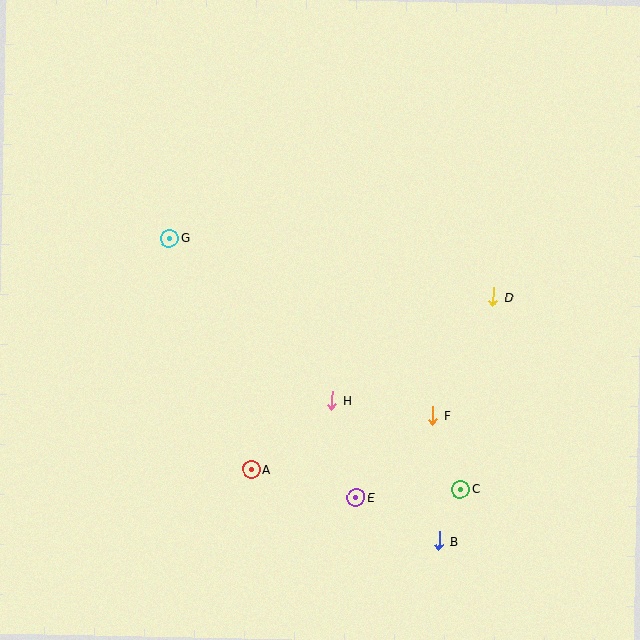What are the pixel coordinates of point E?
Point E is at (356, 498).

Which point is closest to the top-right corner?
Point D is closest to the top-right corner.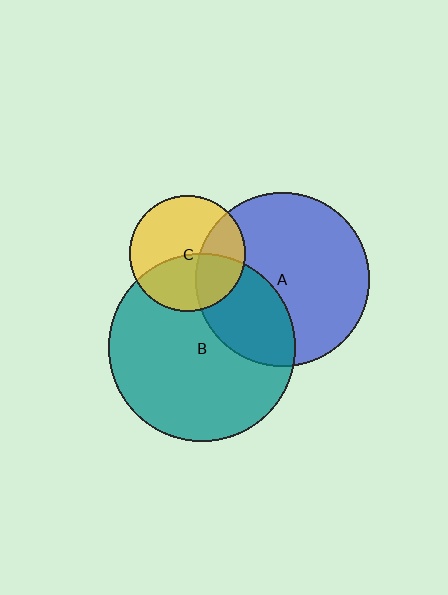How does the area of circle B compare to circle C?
Approximately 2.6 times.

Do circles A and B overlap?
Yes.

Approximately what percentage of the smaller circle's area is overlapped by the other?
Approximately 30%.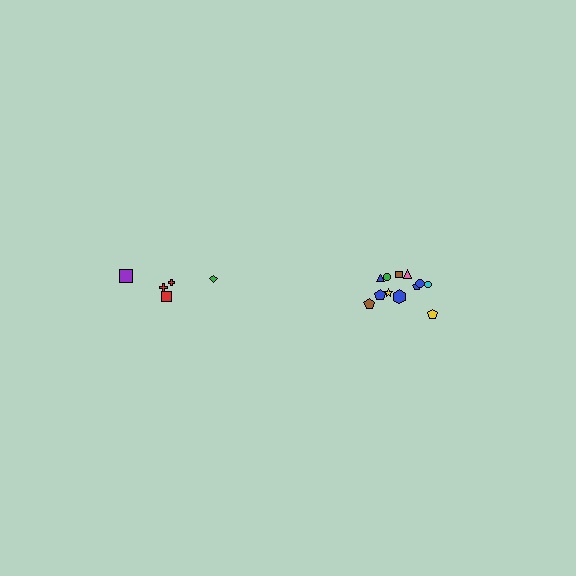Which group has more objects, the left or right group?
The right group.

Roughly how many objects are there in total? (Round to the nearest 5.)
Roughly 15 objects in total.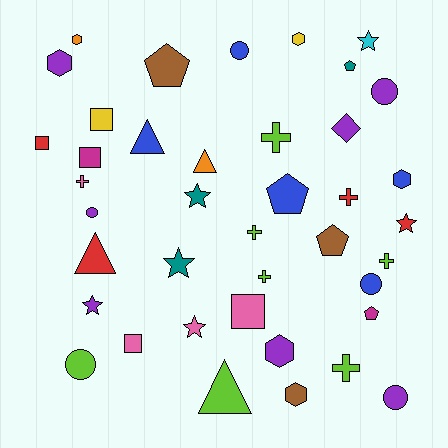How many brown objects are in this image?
There are 3 brown objects.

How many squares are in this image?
There are 5 squares.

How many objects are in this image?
There are 40 objects.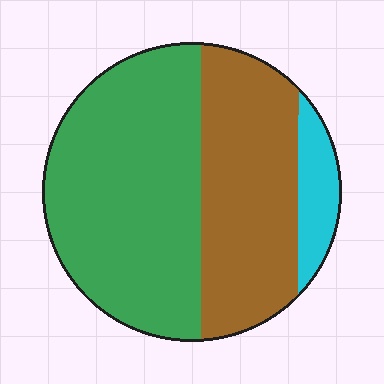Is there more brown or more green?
Green.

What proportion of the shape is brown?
Brown takes up between a quarter and a half of the shape.